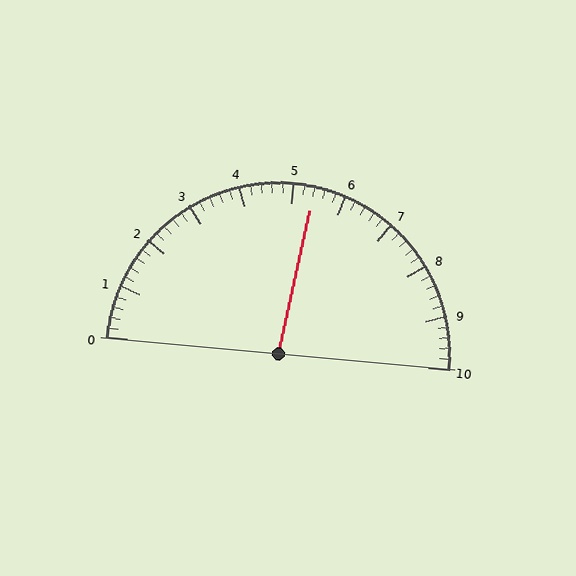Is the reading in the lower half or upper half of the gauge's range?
The reading is in the upper half of the range (0 to 10).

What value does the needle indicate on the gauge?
The needle indicates approximately 5.4.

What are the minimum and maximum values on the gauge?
The gauge ranges from 0 to 10.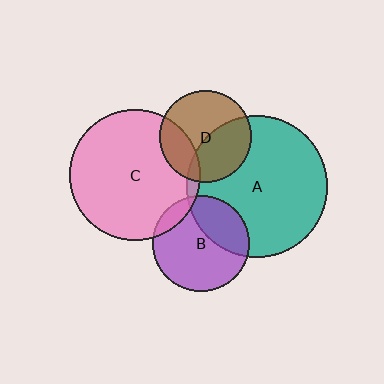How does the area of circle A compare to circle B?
Approximately 2.2 times.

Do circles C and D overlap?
Yes.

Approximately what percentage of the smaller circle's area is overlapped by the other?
Approximately 25%.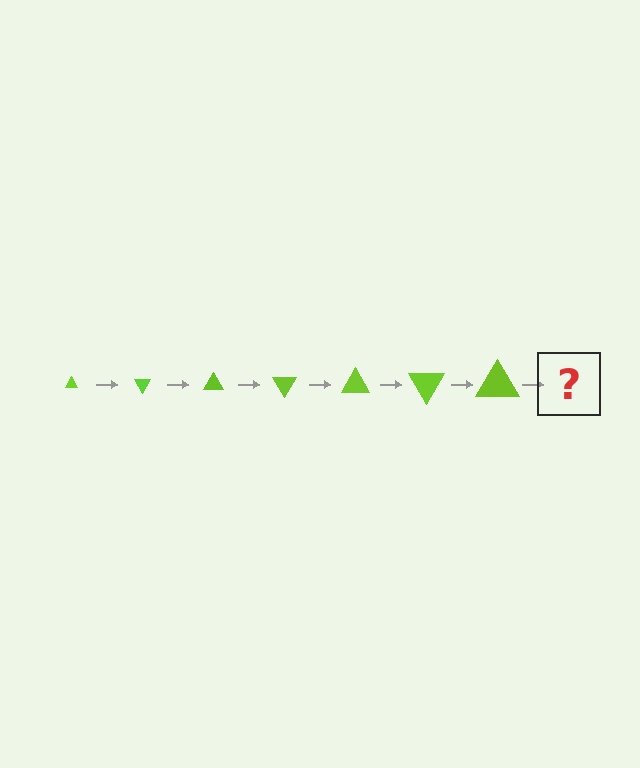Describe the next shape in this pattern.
It should be a triangle, larger than the previous one and rotated 420 degrees from the start.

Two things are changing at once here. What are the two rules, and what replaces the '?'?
The two rules are that the triangle grows larger each step and it rotates 60 degrees each step. The '?' should be a triangle, larger than the previous one and rotated 420 degrees from the start.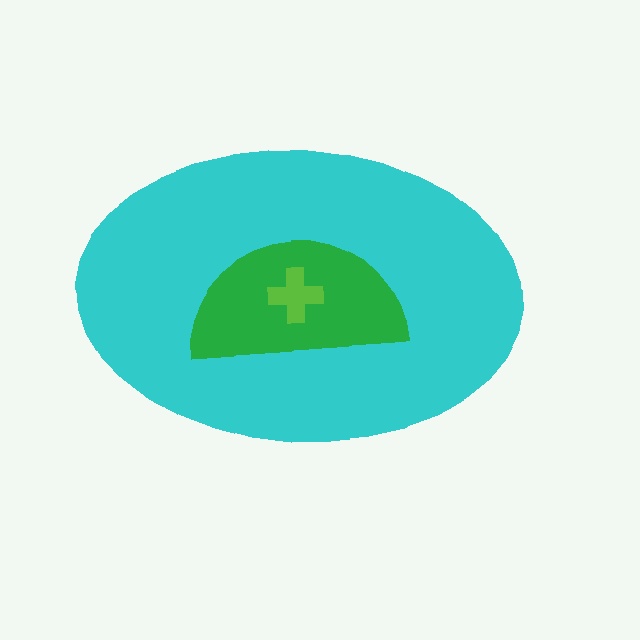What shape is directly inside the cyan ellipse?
The green semicircle.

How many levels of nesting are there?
3.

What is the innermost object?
The lime cross.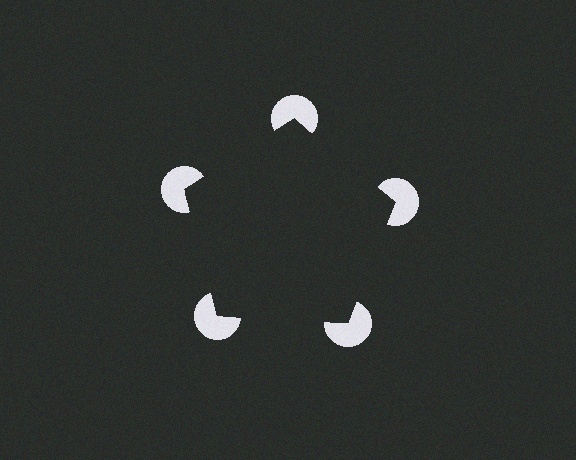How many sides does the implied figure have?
5 sides.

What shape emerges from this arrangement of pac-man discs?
An illusory pentagon — its edges are inferred from the aligned wedge cuts in the pac-man discs, not physically drawn.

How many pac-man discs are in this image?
There are 5 — one at each vertex of the illusory pentagon.